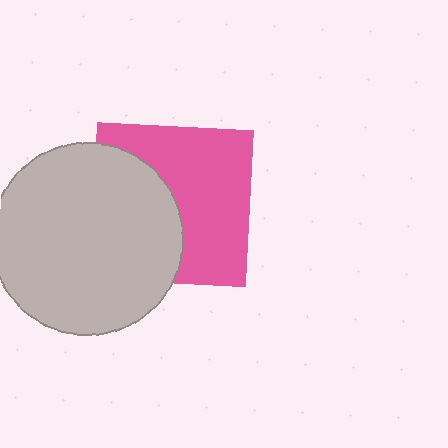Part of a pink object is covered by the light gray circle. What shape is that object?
It is a square.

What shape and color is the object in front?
The object in front is a light gray circle.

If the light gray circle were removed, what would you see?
You would see the complete pink square.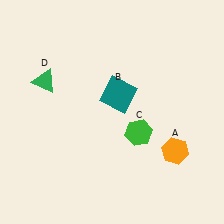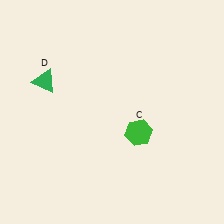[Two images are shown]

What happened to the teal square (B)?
The teal square (B) was removed in Image 2. It was in the top-right area of Image 1.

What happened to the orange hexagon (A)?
The orange hexagon (A) was removed in Image 2. It was in the bottom-right area of Image 1.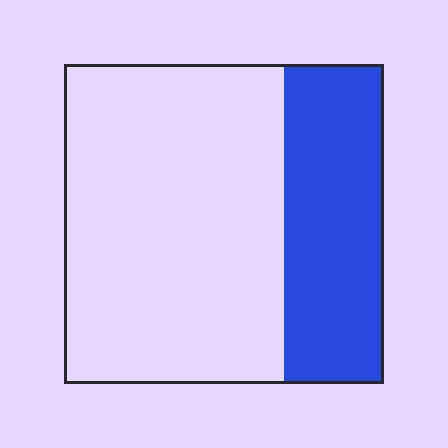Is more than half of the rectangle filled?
No.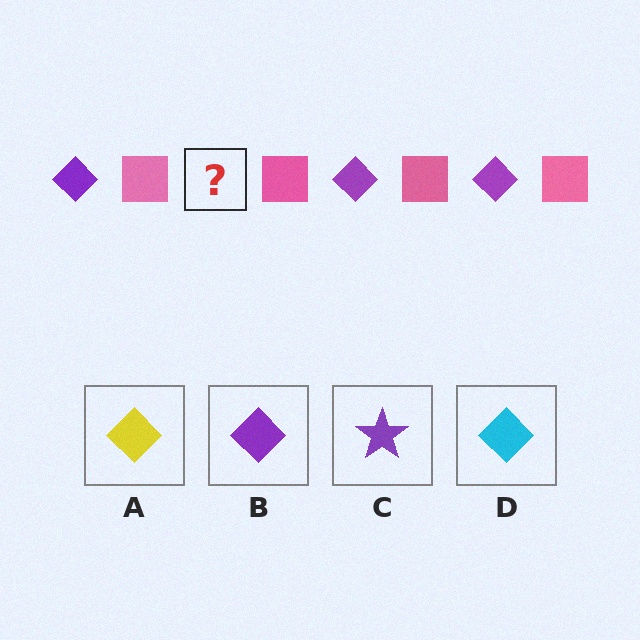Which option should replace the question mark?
Option B.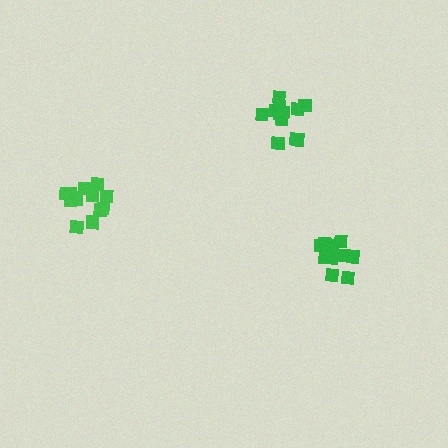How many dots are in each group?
Group 1: 12 dots, Group 2: 12 dots, Group 3: 10 dots (34 total).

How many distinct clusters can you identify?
There are 3 distinct clusters.